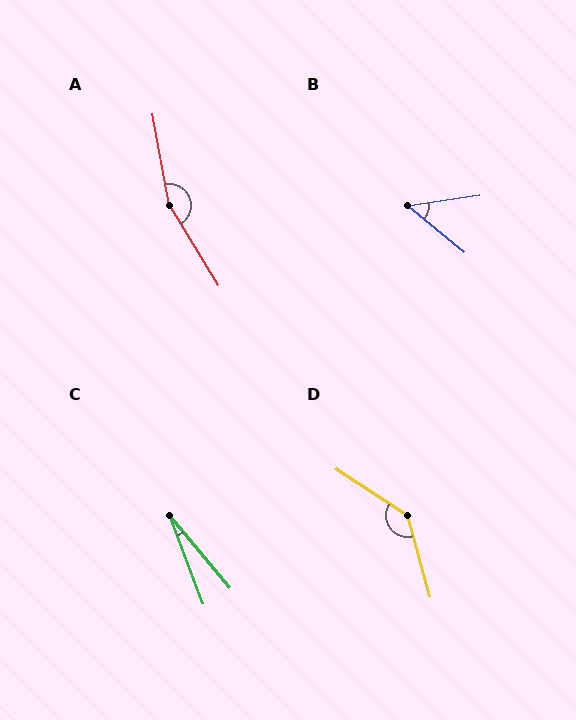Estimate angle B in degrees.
Approximately 48 degrees.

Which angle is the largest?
A, at approximately 159 degrees.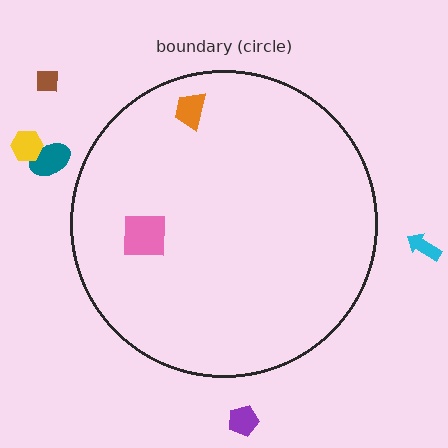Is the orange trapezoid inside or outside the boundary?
Inside.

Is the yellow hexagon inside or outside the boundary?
Outside.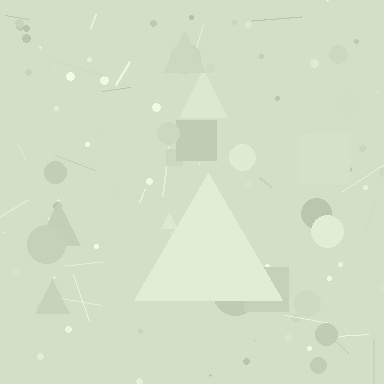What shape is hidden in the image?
A triangle is hidden in the image.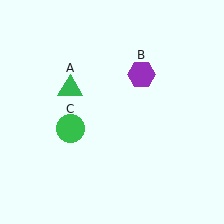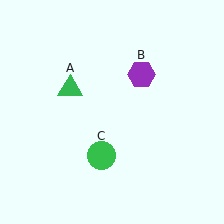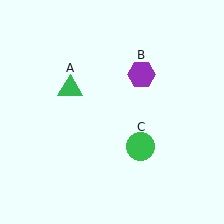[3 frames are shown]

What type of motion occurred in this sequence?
The green circle (object C) rotated counterclockwise around the center of the scene.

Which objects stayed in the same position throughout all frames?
Green triangle (object A) and purple hexagon (object B) remained stationary.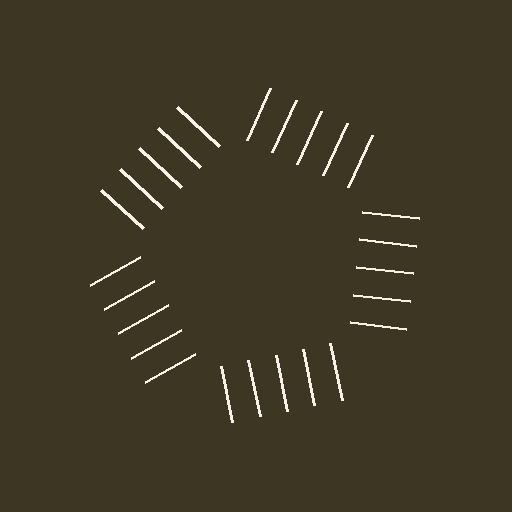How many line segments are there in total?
25 — 5 along each of the 5 edges.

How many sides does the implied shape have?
5 sides — the line-ends trace a pentagon.